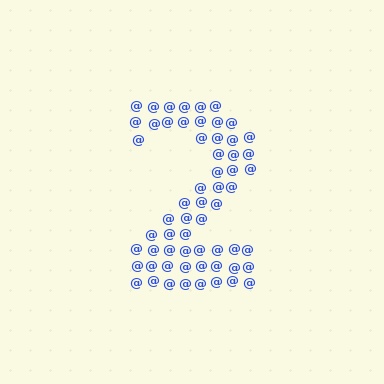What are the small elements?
The small elements are at signs.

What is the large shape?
The large shape is the digit 2.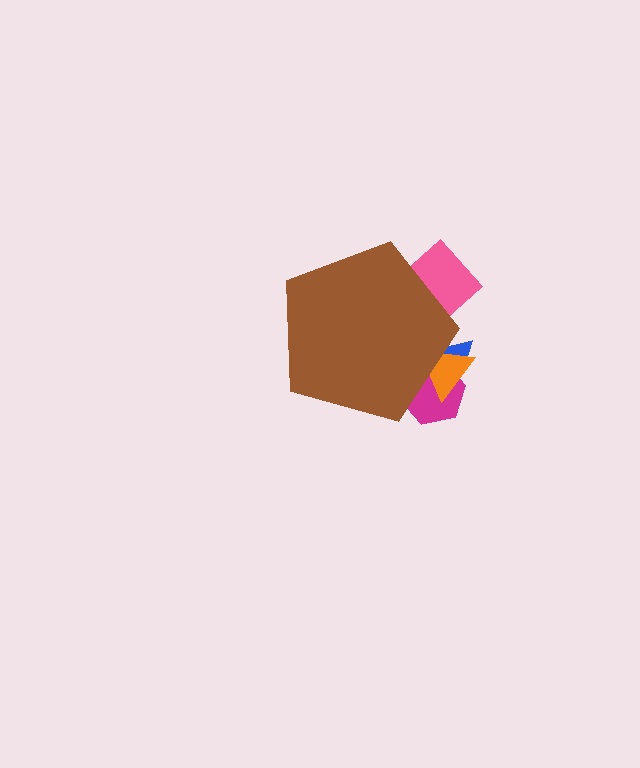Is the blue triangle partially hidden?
Yes, the blue triangle is partially hidden behind the brown pentagon.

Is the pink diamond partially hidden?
Yes, the pink diamond is partially hidden behind the brown pentagon.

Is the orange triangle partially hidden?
Yes, the orange triangle is partially hidden behind the brown pentagon.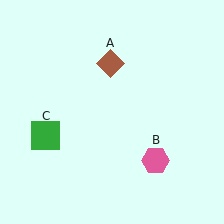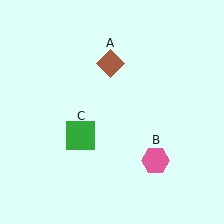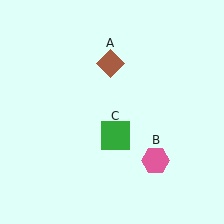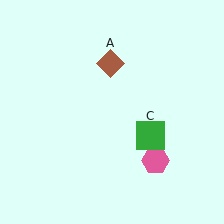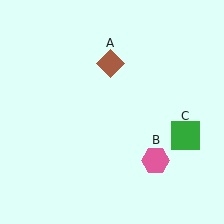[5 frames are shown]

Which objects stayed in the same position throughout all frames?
Brown diamond (object A) and pink hexagon (object B) remained stationary.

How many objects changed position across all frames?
1 object changed position: green square (object C).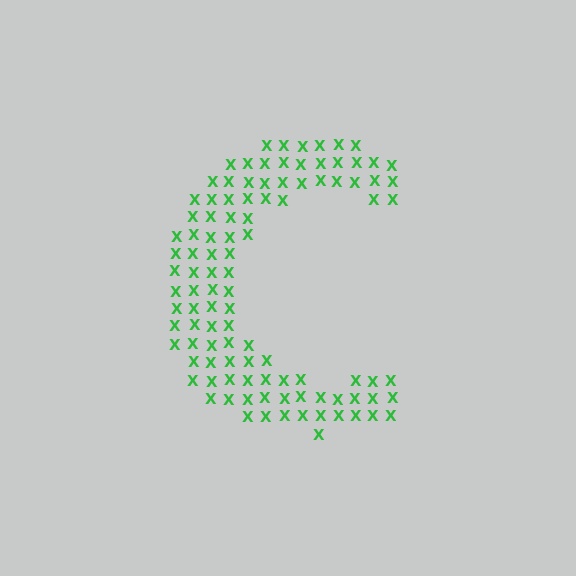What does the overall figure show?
The overall figure shows the letter C.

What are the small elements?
The small elements are letter X's.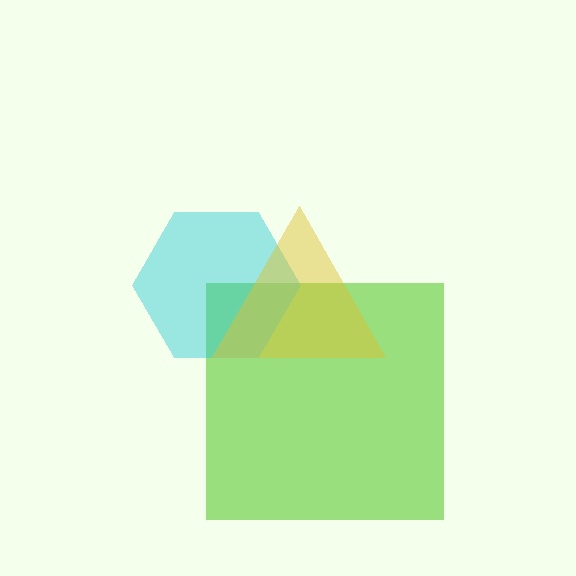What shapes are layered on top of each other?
The layered shapes are: a lime square, a cyan hexagon, a yellow triangle.